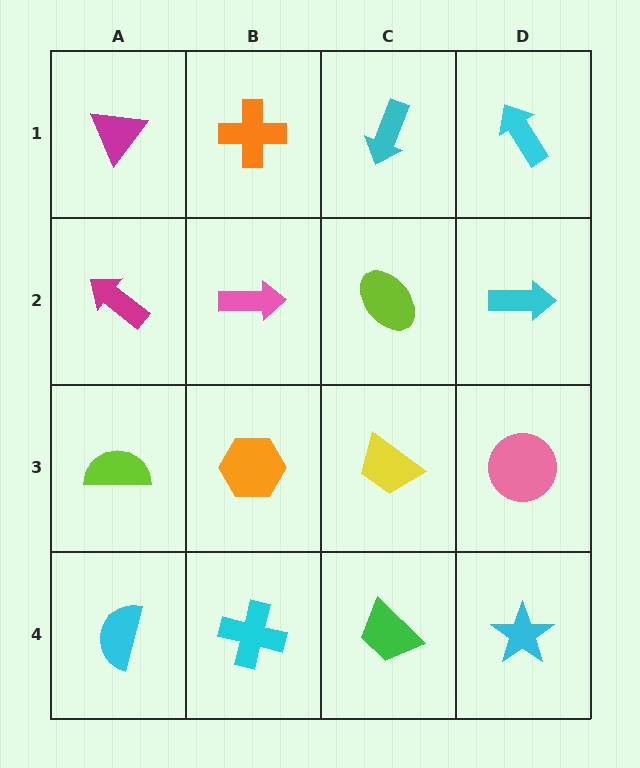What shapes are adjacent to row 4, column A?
A lime semicircle (row 3, column A), a cyan cross (row 4, column B).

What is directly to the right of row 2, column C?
A cyan arrow.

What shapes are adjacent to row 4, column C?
A yellow trapezoid (row 3, column C), a cyan cross (row 4, column B), a cyan star (row 4, column D).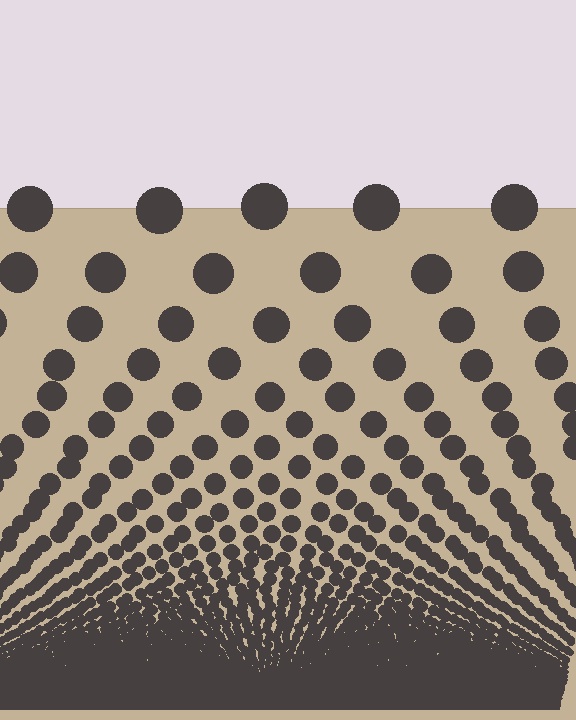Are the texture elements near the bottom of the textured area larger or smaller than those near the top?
Smaller. The gradient is inverted — elements near the bottom are smaller and denser.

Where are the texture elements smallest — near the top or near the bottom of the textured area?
Near the bottom.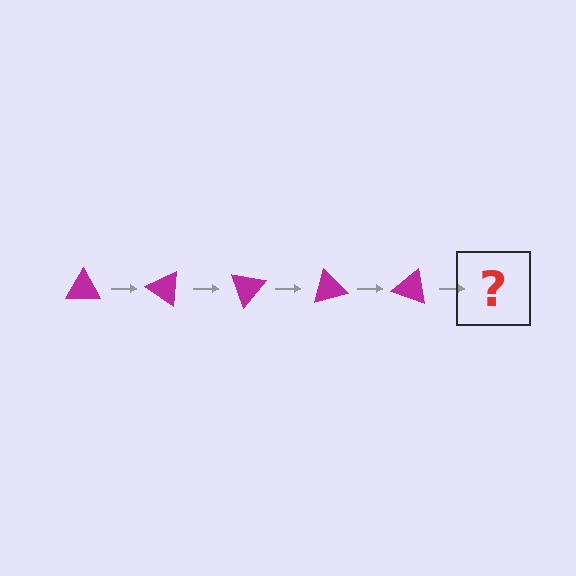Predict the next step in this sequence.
The next step is a magenta triangle rotated 175 degrees.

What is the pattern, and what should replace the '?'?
The pattern is that the triangle rotates 35 degrees each step. The '?' should be a magenta triangle rotated 175 degrees.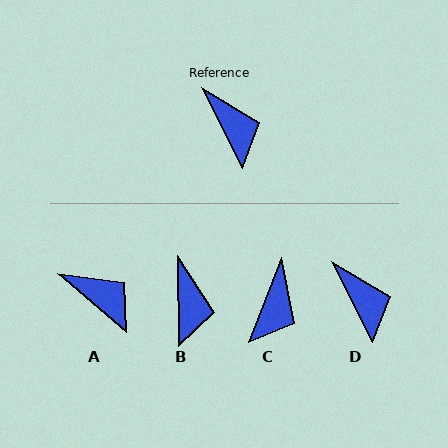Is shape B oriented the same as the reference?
No, it is off by about 26 degrees.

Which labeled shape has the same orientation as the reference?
D.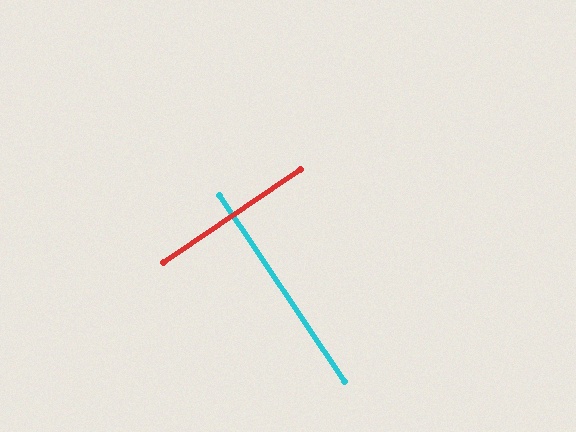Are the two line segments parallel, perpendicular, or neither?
Perpendicular — they meet at approximately 90°.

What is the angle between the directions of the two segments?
Approximately 90 degrees.